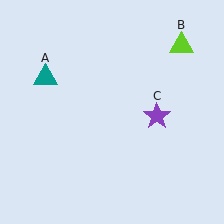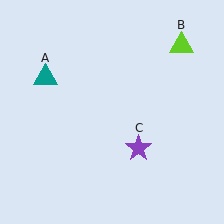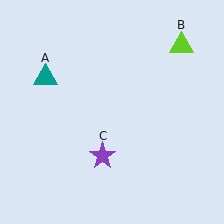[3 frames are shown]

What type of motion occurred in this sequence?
The purple star (object C) rotated clockwise around the center of the scene.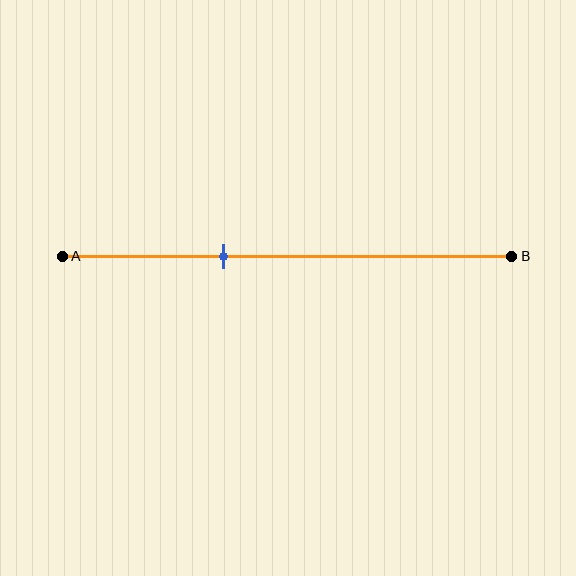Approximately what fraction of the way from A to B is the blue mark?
The blue mark is approximately 35% of the way from A to B.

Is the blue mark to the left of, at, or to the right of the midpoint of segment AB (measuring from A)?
The blue mark is to the left of the midpoint of segment AB.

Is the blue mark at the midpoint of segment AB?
No, the mark is at about 35% from A, not at the 50% midpoint.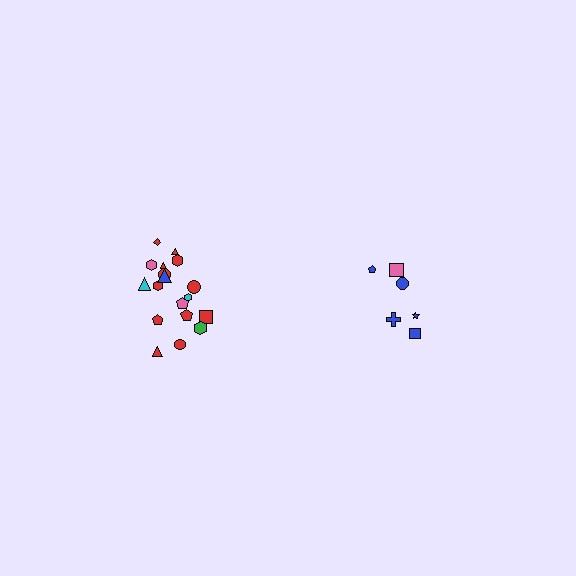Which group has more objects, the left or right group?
The left group.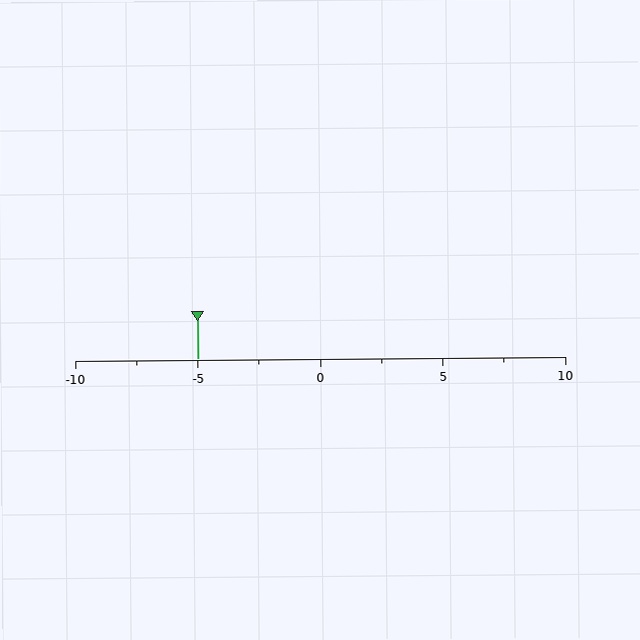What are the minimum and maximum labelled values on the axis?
The axis runs from -10 to 10.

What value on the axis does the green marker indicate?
The marker indicates approximately -5.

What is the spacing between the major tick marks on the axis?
The major ticks are spaced 5 apart.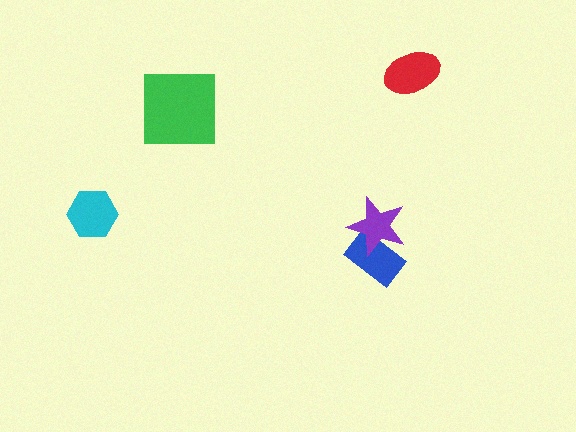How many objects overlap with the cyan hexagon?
0 objects overlap with the cyan hexagon.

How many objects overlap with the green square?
0 objects overlap with the green square.